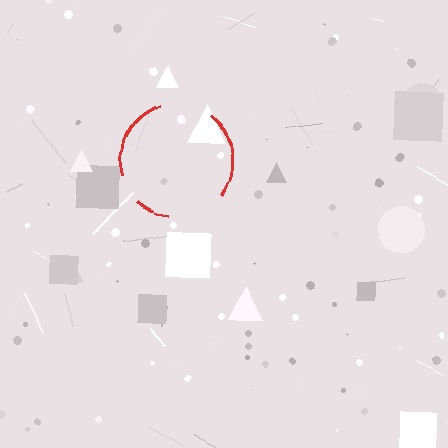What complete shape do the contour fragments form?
The contour fragments form a circle.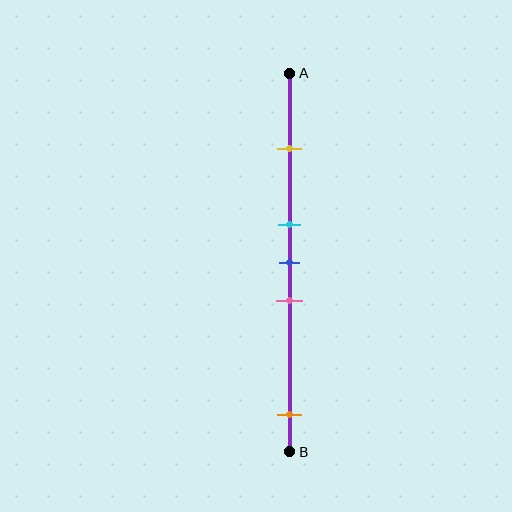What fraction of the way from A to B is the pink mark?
The pink mark is approximately 60% (0.6) of the way from A to B.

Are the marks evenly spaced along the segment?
No, the marks are not evenly spaced.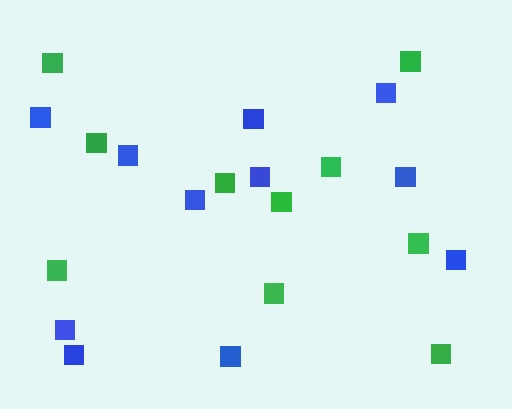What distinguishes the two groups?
There are 2 groups: one group of blue squares (11) and one group of green squares (10).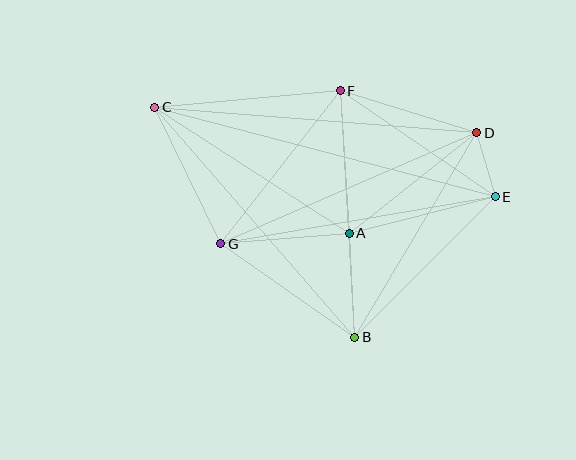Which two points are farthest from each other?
Points C and E are farthest from each other.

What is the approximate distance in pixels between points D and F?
The distance between D and F is approximately 143 pixels.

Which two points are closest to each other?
Points D and E are closest to each other.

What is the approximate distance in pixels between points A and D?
The distance between A and D is approximately 163 pixels.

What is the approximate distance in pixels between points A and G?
The distance between A and G is approximately 129 pixels.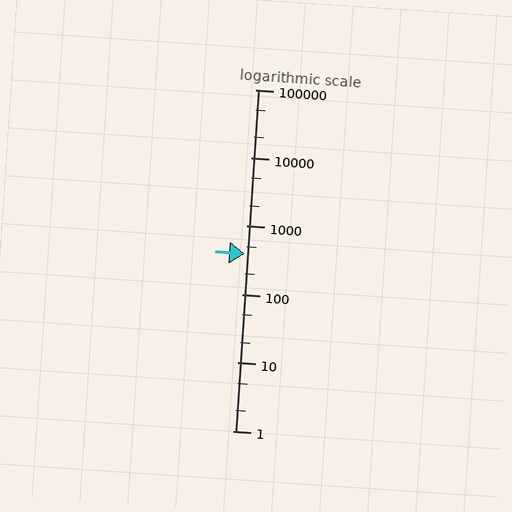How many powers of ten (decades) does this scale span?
The scale spans 5 decades, from 1 to 100000.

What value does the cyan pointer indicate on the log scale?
The pointer indicates approximately 400.